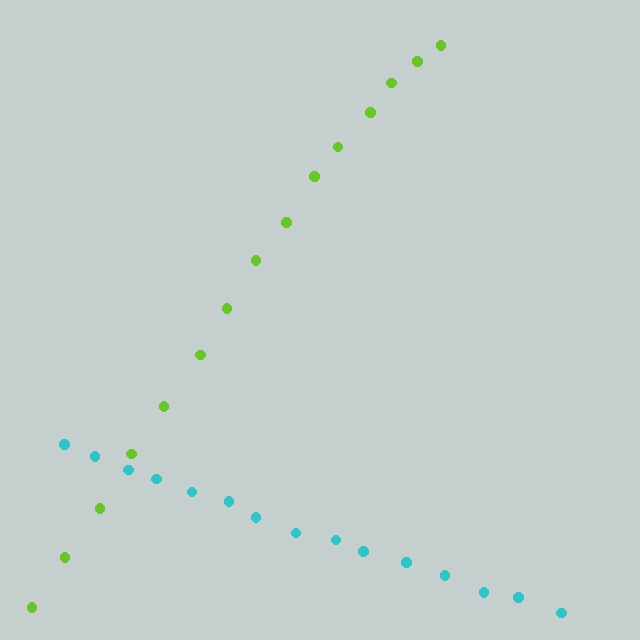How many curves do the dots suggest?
There are 2 distinct paths.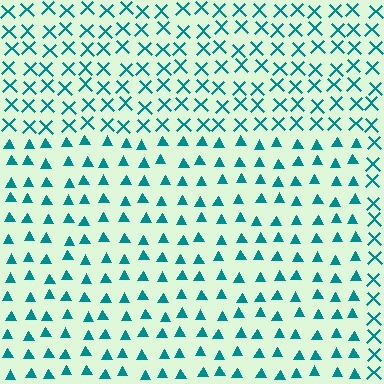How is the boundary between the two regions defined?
The boundary is defined by a change in element shape: triangles inside vs. X marks outside. All elements share the same color and spacing.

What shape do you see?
I see a rectangle.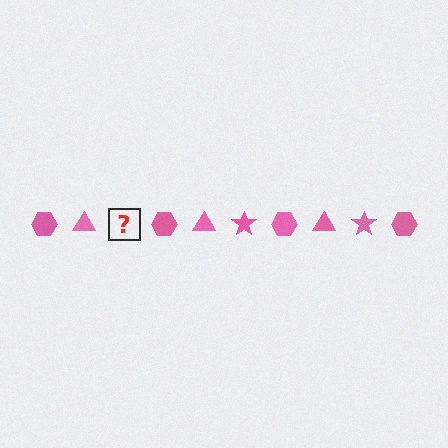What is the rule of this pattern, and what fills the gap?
The rule is that the pattern cycles through hexagon, triangle, star shapes in pink. The gap should be filled with a pink star.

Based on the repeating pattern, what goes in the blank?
The blank should be a pink star.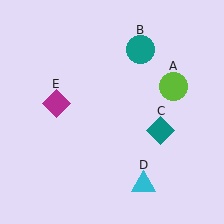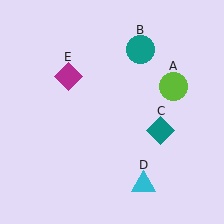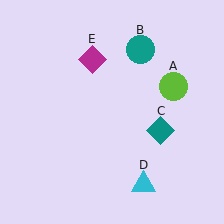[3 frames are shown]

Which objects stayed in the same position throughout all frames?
Lime circle (object A) and teal circle (object B) and teal diamond (object C) and cyan triangle (object D) remained stationary.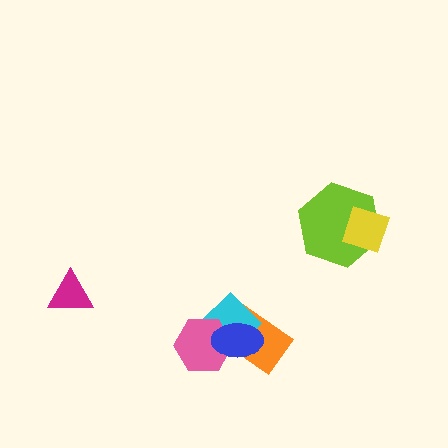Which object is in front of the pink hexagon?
The blue ellipse is in front of the pink hexagon.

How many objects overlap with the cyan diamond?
3 objects overlap with the cyan diamond.